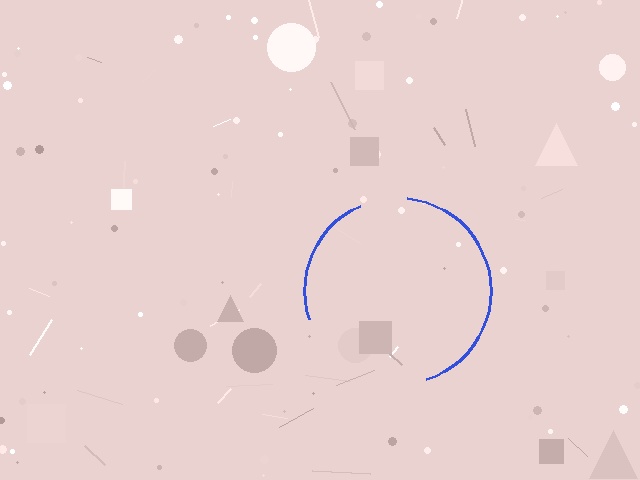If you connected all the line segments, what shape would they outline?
They would outline a circle.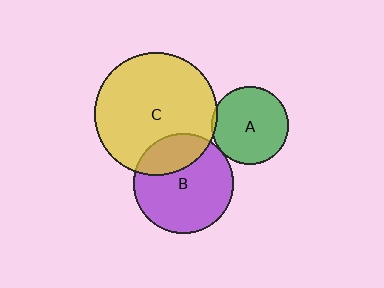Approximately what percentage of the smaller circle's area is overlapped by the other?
Approximately 25%.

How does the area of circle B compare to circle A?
Approximately 1.7 times.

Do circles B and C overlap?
Yes.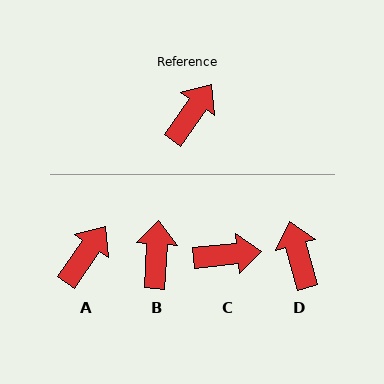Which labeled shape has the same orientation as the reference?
A.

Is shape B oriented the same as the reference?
No, it is off by about 31 degrees.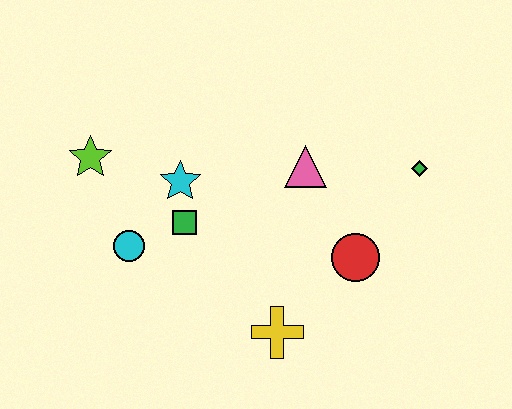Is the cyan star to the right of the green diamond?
No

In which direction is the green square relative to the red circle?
The green square is to the left of the red circle.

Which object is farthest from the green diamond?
The lime star is farthest from the green diamond.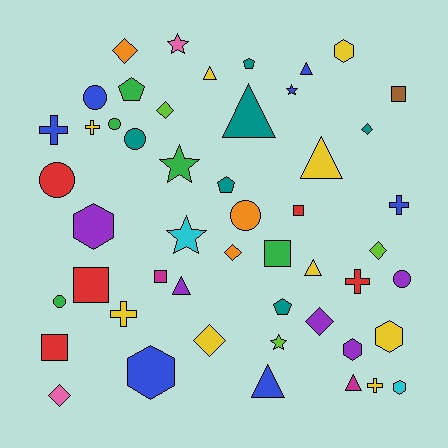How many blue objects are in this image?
There are 7 blue objects.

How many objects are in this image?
There are 50 objects.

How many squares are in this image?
There are 6 squares.